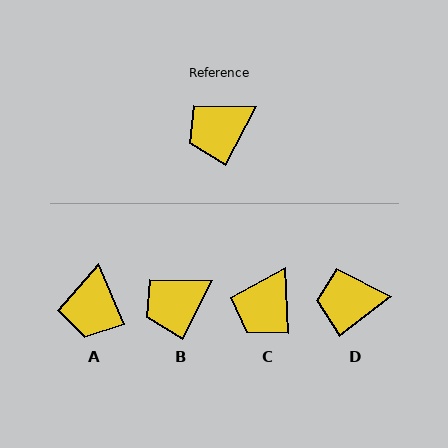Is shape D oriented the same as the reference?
No, it is off by about 26 degrees.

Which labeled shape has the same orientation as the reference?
B.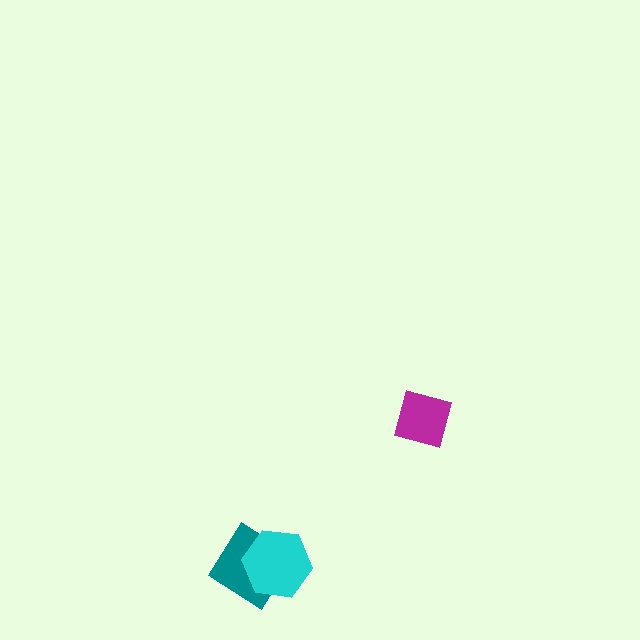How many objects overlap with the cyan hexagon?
1 object overlaps with the cyan hexagon.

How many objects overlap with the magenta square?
0 objects overlap with the magenta square.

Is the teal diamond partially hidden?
Yes, it is partially covered by another shape.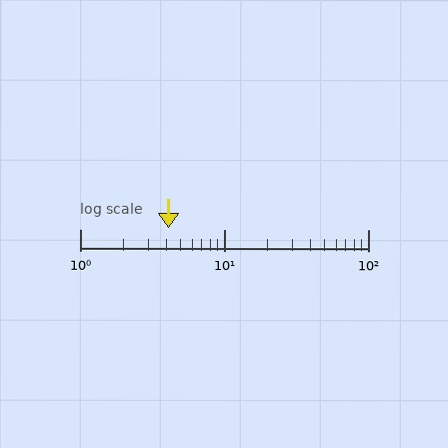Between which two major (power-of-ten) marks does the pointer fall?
The pointer is between 1 and 10.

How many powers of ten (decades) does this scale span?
The scale spans 2 decades, from 1 to 100.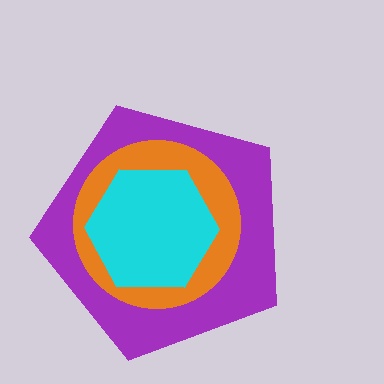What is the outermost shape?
The purple pentagon.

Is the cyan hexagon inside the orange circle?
Yes.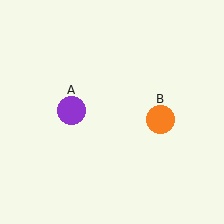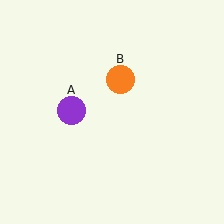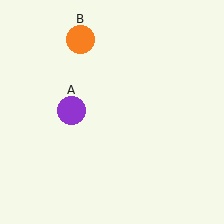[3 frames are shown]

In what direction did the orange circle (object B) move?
The orange circle (object B) moved up and to the left.